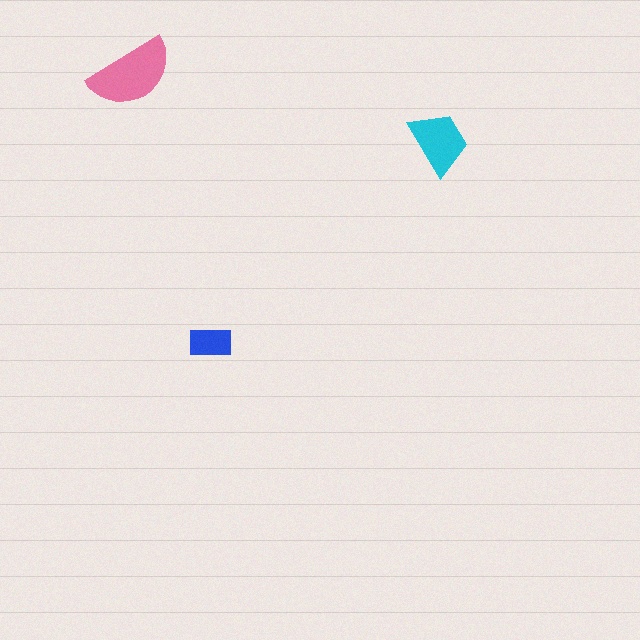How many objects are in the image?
There are 3 objects in the image.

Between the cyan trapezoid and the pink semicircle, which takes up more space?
The pink semicircle.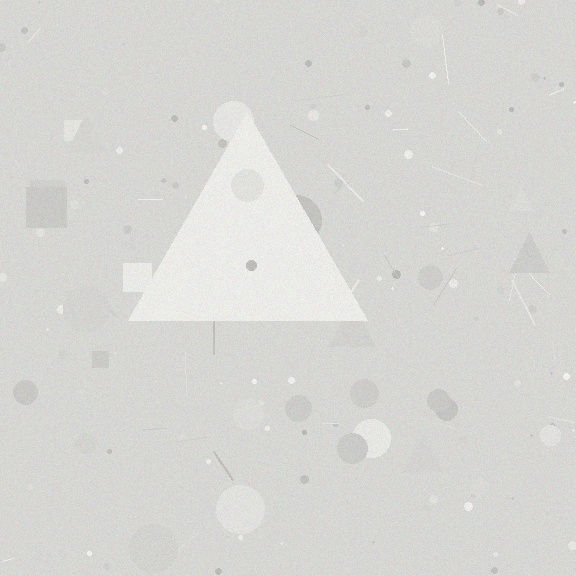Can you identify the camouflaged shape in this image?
The camouflaged shape is a triangle.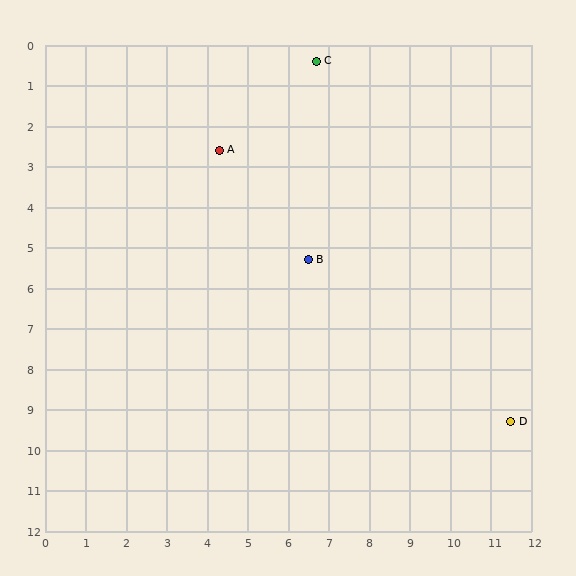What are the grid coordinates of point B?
Point B is at approximately (6.5, 5.3).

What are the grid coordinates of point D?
Point D is at approximately (11.5, 9.3).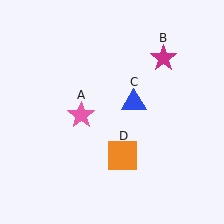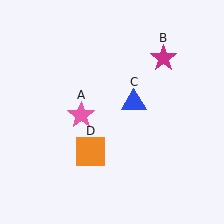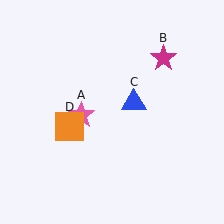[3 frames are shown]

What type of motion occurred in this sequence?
The orange square (object D) rotated clockwise around the center of the scene.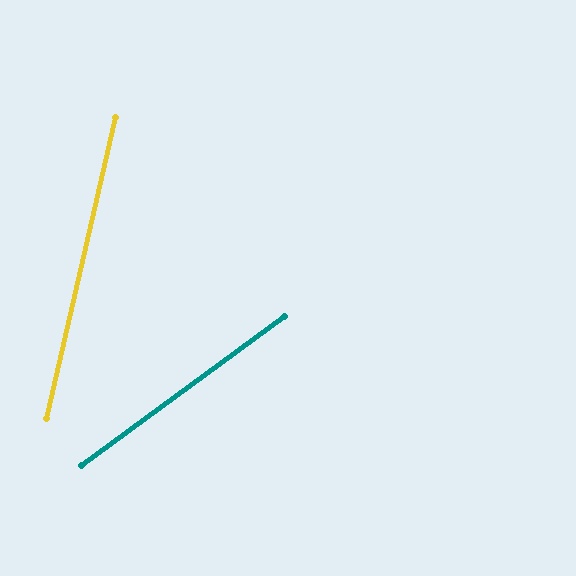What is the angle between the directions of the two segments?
Approximately 41 degrees.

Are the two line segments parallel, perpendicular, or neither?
Neither parallel nor perpendicular — they differ by about 41°.